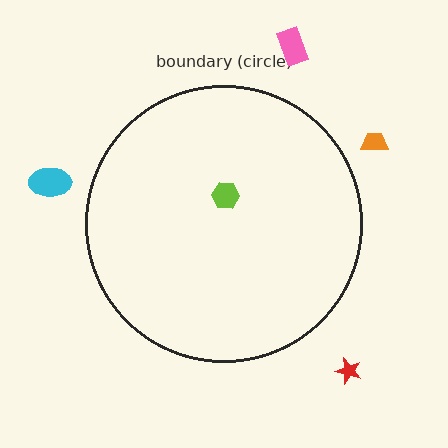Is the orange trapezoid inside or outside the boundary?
Outside.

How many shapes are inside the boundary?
1 inside, 4 outside.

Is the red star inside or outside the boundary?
Outside.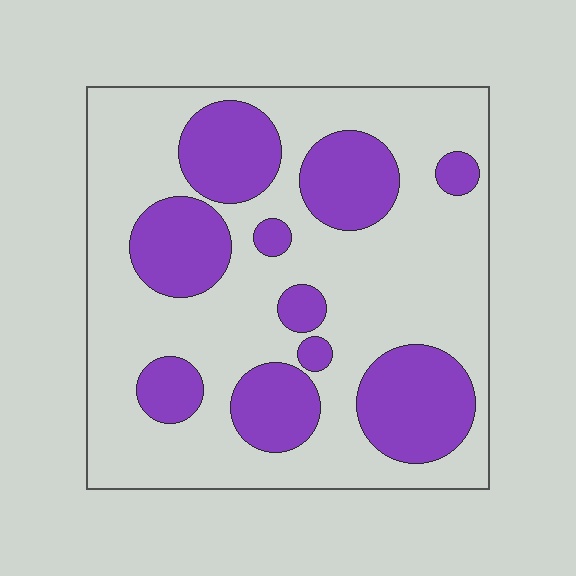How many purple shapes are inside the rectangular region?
10.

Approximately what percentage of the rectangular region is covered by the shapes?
Approximately 30%.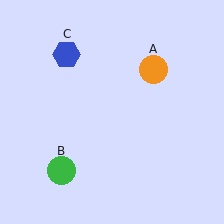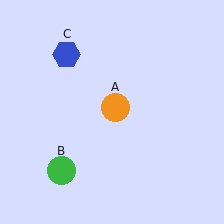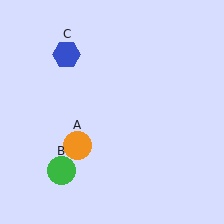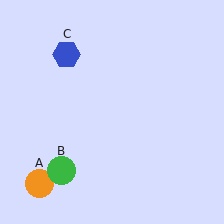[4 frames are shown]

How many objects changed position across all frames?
1 object changed position: orange circle (object A).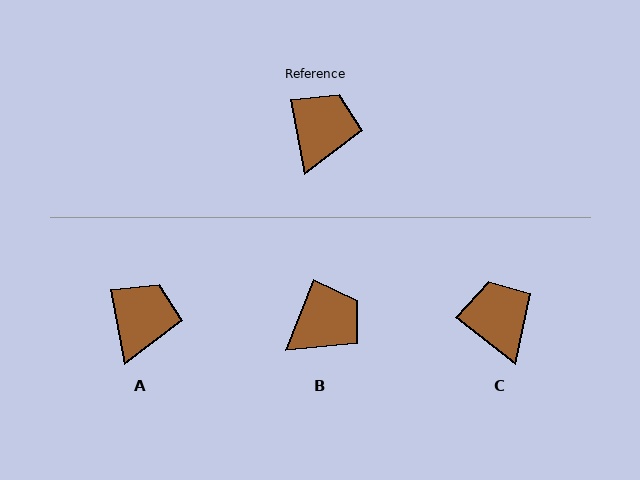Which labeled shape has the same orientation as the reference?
A.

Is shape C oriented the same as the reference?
No, it is off by about 42 degrees.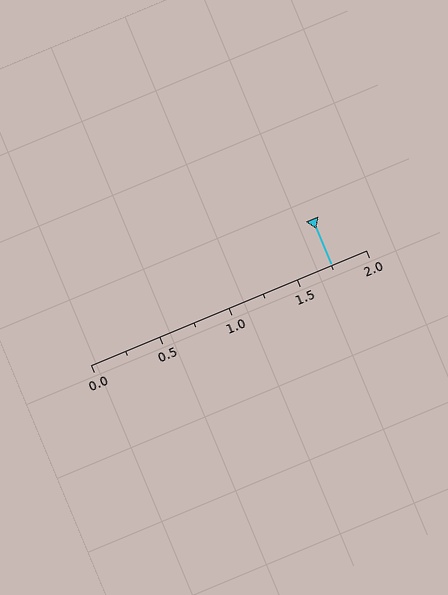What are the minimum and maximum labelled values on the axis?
The axis runs from 0.0 to 2.0.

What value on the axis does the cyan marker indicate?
The marker indicates approximately 1.75.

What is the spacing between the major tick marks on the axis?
The major ticks are spaced 0.5 apart.